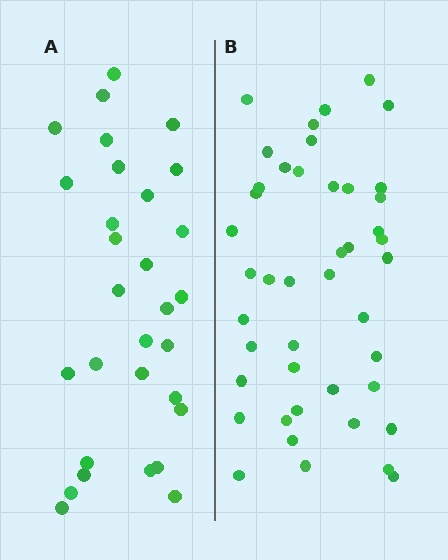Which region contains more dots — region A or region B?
Region B (the right region) has more dots.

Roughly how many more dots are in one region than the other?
Region B has approximately 15 more dots than region A.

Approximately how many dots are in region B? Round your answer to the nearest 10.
About 40 dots. (The exact count is 44, which rounds to 40.)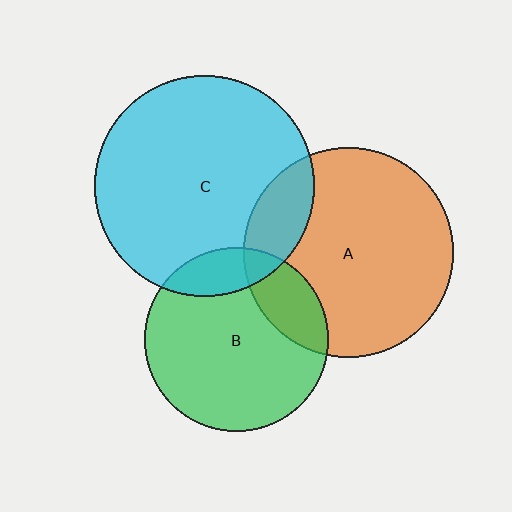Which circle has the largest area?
Circle C (cyan).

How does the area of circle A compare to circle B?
Approximately 1.3 times.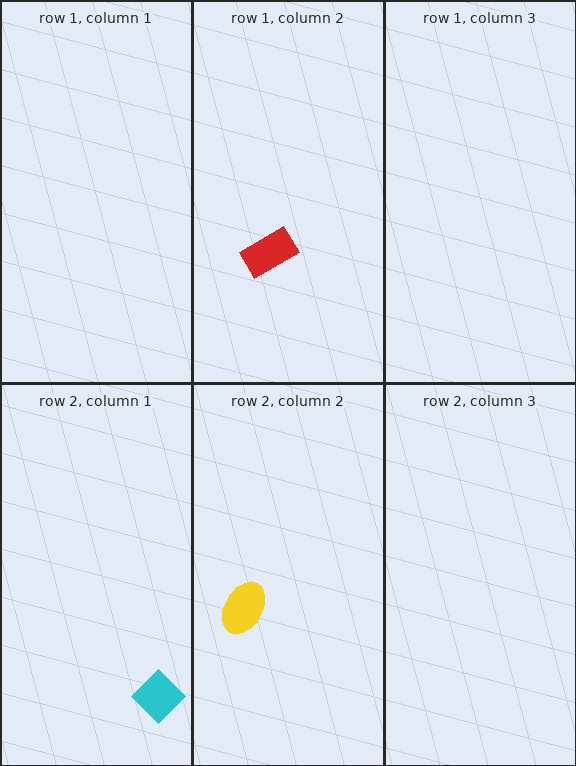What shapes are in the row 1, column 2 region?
The red rectangle.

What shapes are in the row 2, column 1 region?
The cyan diamond.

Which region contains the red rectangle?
The row 1, column 2 region.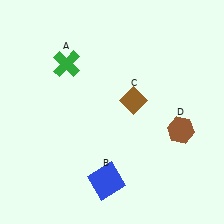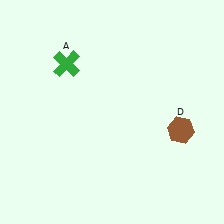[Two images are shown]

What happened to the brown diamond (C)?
The brown diamond (C) was removed in Image 2. It was in the top-right area of Image 1.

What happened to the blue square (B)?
The blue square (B) was removed in Image 2. It was in the bottom-left area of Image 1.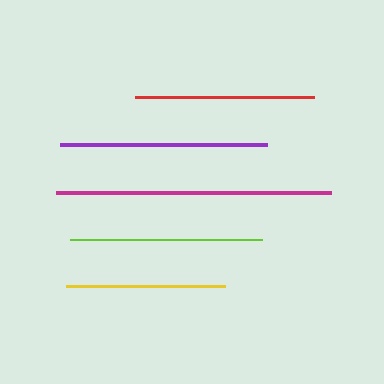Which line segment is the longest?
The magenta line is the longest at approximately 276 pixels.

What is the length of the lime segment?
The lime segment is approximately 192 pixels long.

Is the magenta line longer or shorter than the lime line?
The magenta line is longer than the lime line.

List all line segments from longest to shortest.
From longest to shortest: magenta, purple, lime, red, yellow.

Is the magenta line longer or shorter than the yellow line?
The magenta line is longer than the yellow line.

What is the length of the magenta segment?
The magenta segment is approximately 276 pixels long.